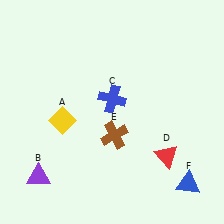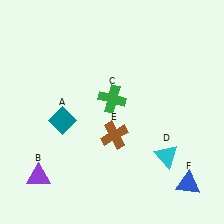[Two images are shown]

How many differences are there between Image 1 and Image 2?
There are 3 differences between the two images.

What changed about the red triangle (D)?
In Image 1, D is red. In Image 2, it changed to cyan.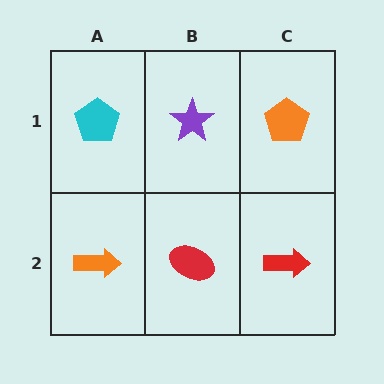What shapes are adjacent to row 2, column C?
An orange pentagon (row 1, column C), a red ellipse (row 2, column B).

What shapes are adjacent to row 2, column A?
A cyan pentagon (row 1, column A), a red ellipse (row 2, column B).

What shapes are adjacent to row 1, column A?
An orange arrow (row 2, column A), a purple star (row 1, column B).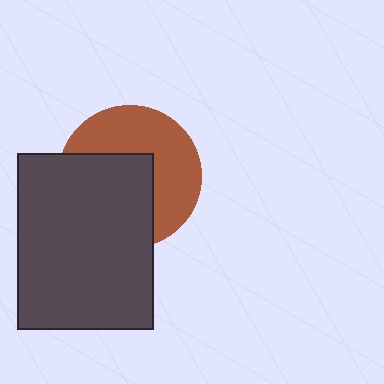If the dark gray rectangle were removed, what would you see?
You would see the complete brown circle.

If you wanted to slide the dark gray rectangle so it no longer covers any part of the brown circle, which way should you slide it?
Slide it toward the lower-left — that is the most direct way to separate the two shapes.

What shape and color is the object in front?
The object in front is a dark gray rectangle.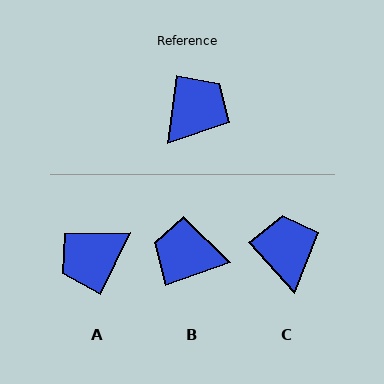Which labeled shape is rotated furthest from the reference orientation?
A, about 162 degrees away.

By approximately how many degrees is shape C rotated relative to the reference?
Approximately 49 degrees counter-clockwise.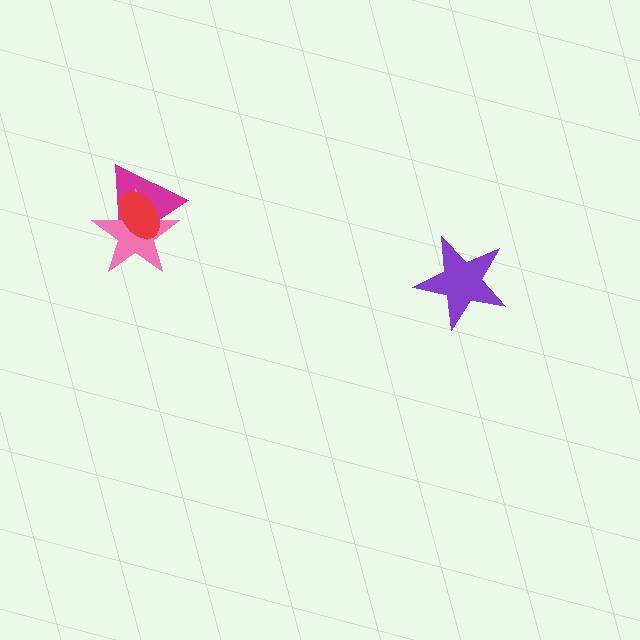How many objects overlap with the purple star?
0 objects overlap with the purple star.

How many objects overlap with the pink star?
2 objects overlap with the pink star.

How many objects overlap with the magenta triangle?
2 objects overlap with the magenta triangle.